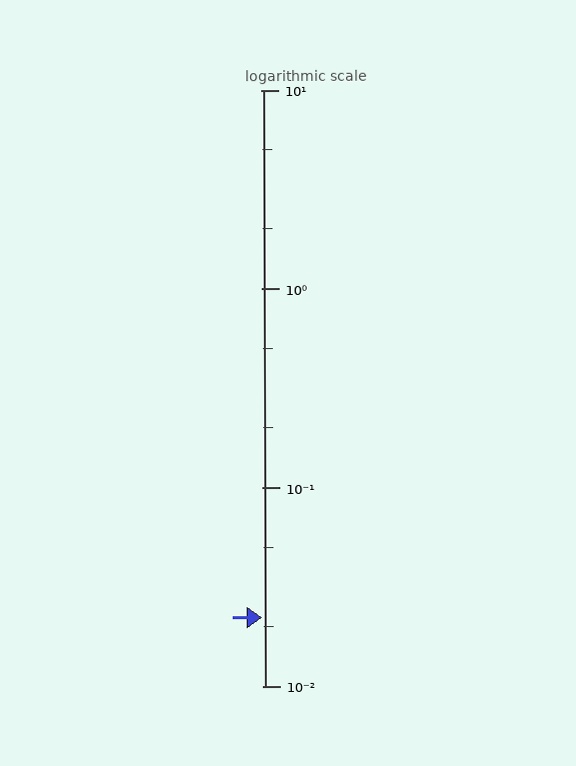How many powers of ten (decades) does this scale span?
The scale spans 3 decades, from 0.01 to 10.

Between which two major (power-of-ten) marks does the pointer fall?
The pointer is between 0.01 and 0.1.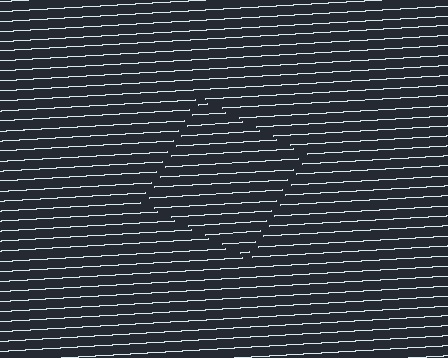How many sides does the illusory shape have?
4 sides — the line-ends trace a square.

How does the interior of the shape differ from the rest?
The interior of the shape contains the same grating, shifted by half a period — the contour is defined by the phase discontinuity where line-ends from the inner and outer gratings abut.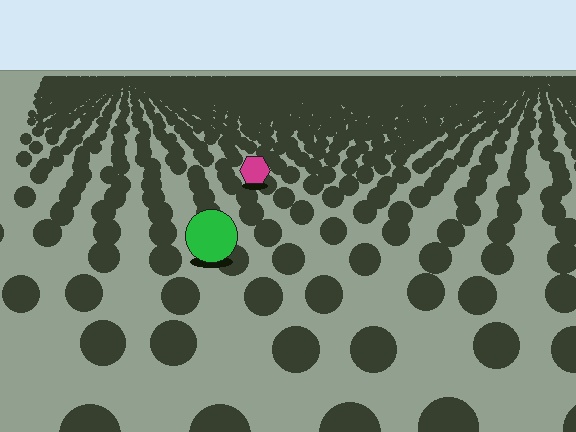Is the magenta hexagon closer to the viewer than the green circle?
No. The green circle is closer — you can tell from the texture gradient: the ground texture is coarser near it.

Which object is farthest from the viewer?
The magenta hexagon is farthest from the viewer. It appears smaller and the ground texture around it is denser.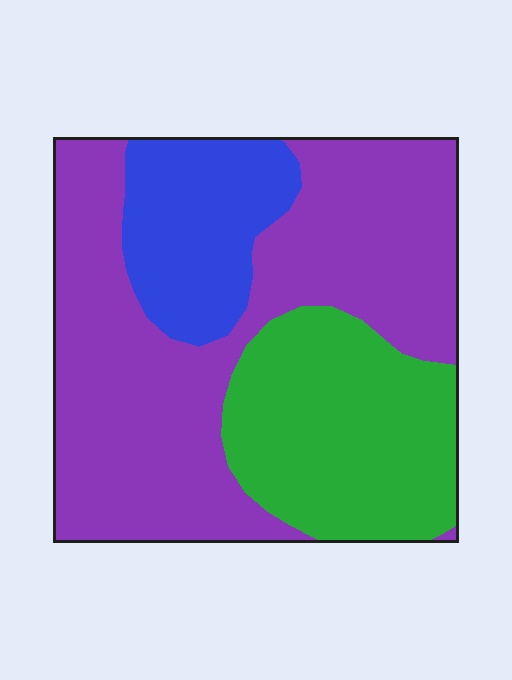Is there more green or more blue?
Green.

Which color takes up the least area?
Blue, at roughly 15%.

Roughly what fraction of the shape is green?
Green takes up about one quarter (1/4) of the shape.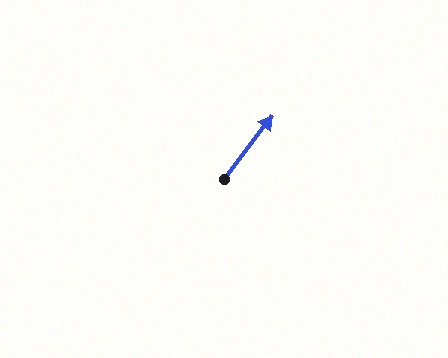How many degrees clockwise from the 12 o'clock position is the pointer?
Approximately 38 degrees.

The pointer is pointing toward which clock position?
Roughly 1 o'clock.